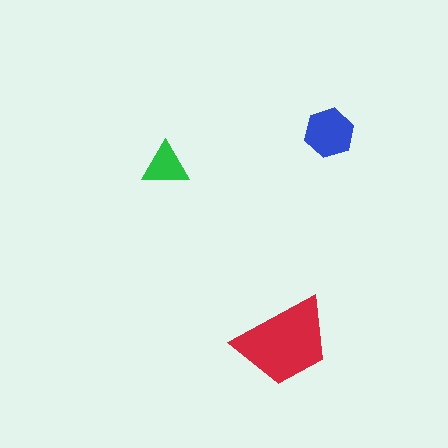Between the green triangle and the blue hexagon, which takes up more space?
The blue hexagon.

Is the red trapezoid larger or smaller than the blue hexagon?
Larger.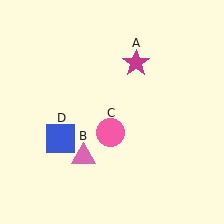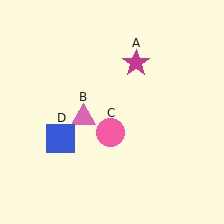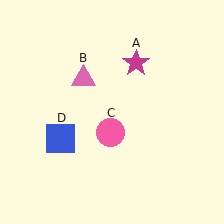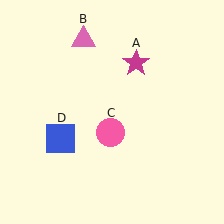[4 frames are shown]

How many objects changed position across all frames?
1 object changed position: pink triangle (object B).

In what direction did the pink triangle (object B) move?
The pink triangle (object B) moved up.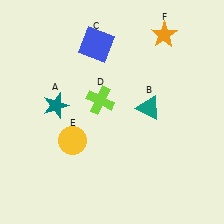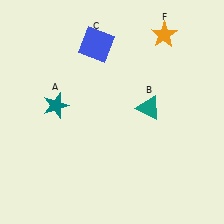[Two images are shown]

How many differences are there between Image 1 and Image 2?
There are 2 differences between the two images.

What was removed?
The yellow circle (E), the lime cross (D) were removed in Image 2.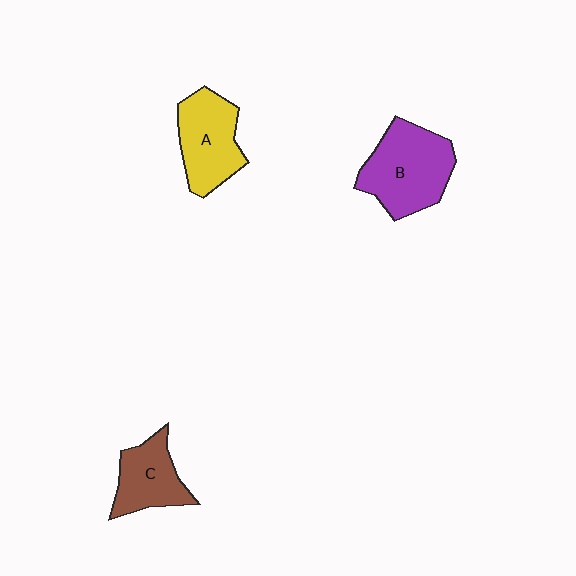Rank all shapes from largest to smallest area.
From largest to smallest: B (purple), A (yellow), C (brown).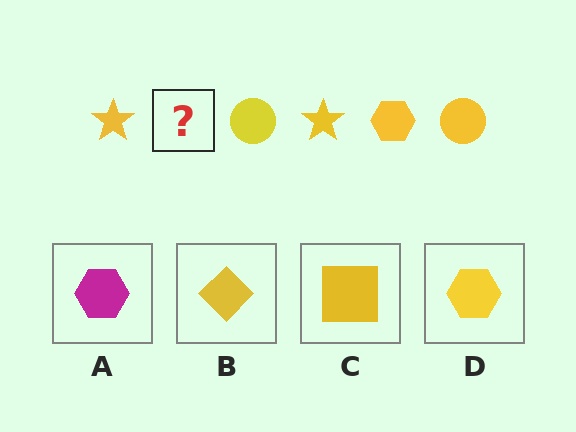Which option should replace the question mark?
Option D.